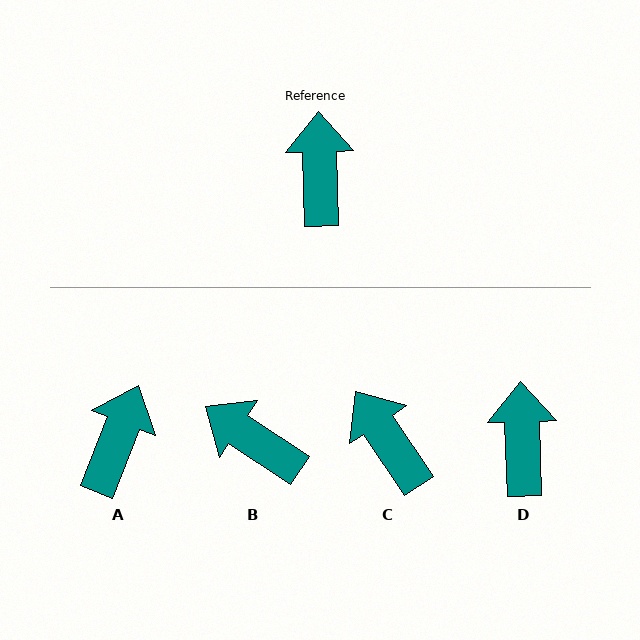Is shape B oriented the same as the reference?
No, it is off by about 54 degrees.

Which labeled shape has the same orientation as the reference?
D.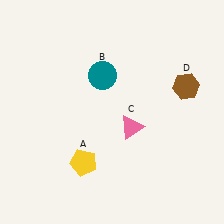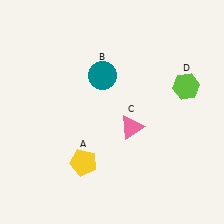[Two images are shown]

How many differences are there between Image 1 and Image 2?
There is 1 difference between the two images.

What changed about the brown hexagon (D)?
In Image 1, D is brown. In Image 2, it changed to lime.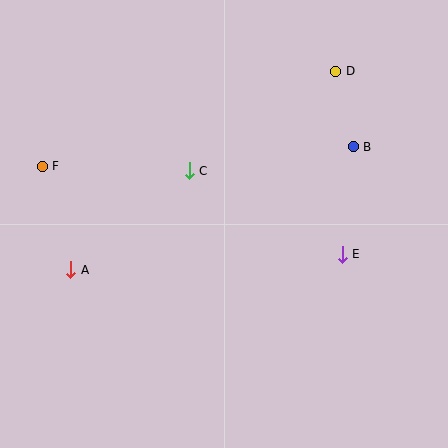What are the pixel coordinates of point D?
Point D is at (336, 71).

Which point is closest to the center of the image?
Point C at (189, 171) is closest to the center.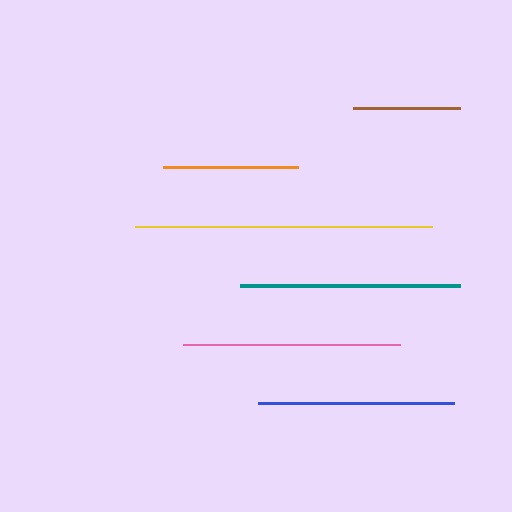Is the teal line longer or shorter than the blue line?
The teal line is longer than the blue line.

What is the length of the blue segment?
The blue segment is approximately 195 pixels long.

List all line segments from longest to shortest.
From longest to shortest: yellow, teal, pink, blue, orange, brown.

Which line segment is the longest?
The yellow line is the longest at approximately 297 pixels.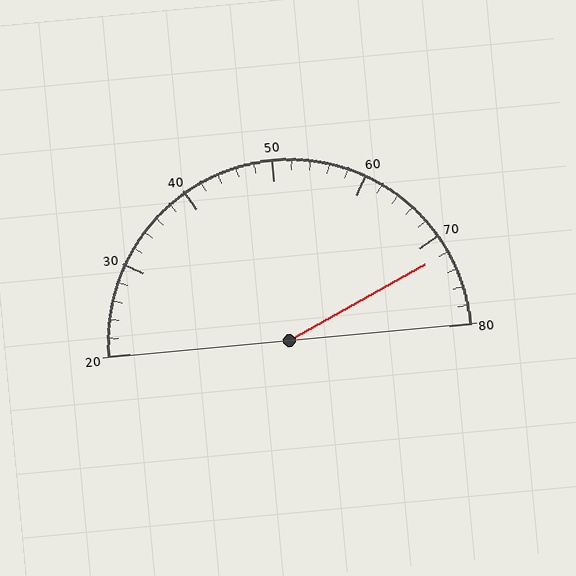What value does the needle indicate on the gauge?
The needle indicates approximately 72.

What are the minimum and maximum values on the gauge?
The gauge ranges from 20 to 80.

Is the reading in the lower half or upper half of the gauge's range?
The reading is in the upper half of the range (20 to 80).